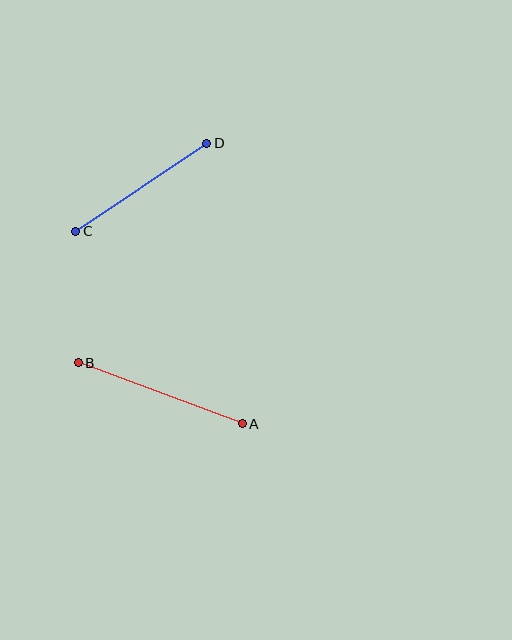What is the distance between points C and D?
The distance is approximately 158 pixels.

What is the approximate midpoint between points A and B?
The midpoint is at approximately (160, 393) pixels.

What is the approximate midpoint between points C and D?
The midpoint is at approximately (141, 187) pixels.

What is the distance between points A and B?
The distance is approximately 175 pixels.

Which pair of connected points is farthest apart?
Points A and B are farthest apart.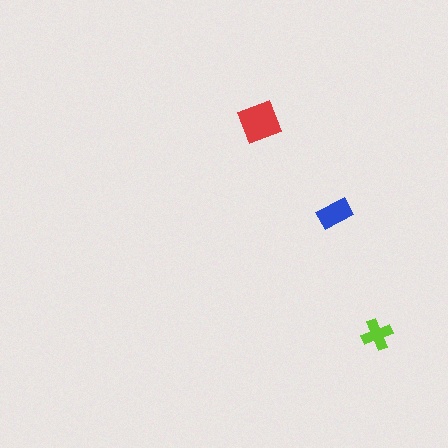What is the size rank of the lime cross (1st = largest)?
3rd.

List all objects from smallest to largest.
The lime cross, the blue rectangle, the red square.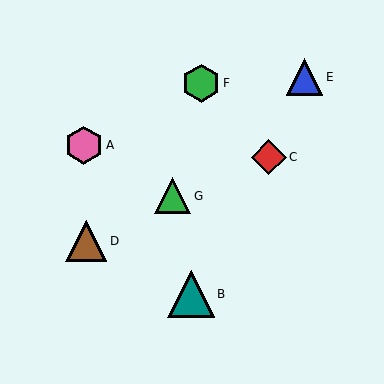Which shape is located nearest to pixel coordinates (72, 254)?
The brown triangle (labeled D) at (86, 241) is nearest to that location.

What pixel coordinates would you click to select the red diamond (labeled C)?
Click at (269, 157) to select the red diamond C.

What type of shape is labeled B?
Shape B is a teal triangle.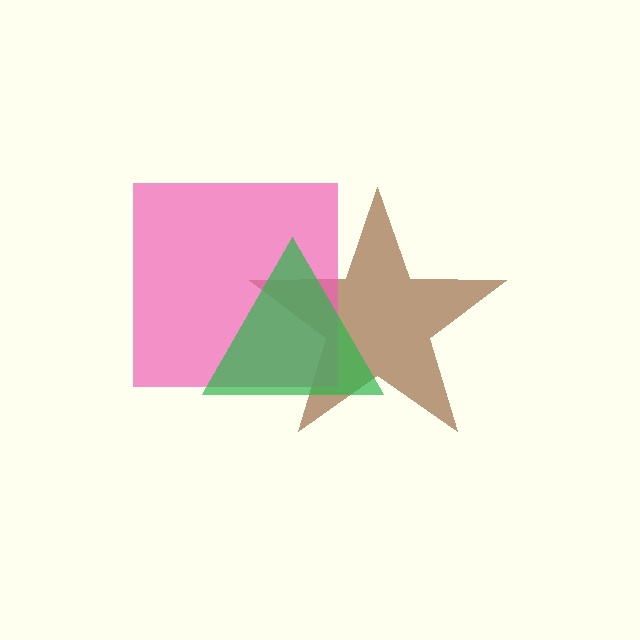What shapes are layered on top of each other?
The layered shapes are: a brown star, a pink square, a green triangle.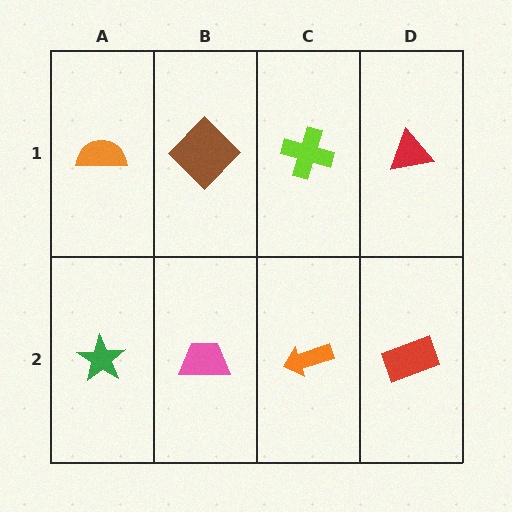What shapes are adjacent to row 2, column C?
A lime cross (row 1, column C), a pink trapezoid (row 2, column B), a red rectangle (row 2, column D).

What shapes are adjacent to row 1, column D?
A red rectangle (row 2, column D), a lime cross (row 1, column C).